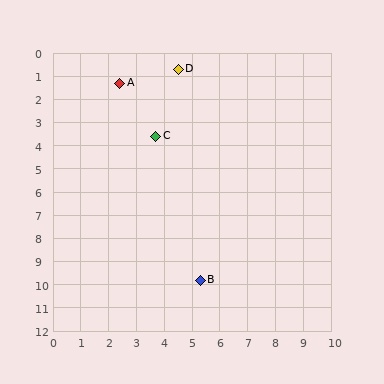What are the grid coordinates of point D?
Point D is at approximately (4.5, 0.7).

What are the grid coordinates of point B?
Point B is at approximately (5.3, 9.8).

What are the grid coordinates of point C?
Point C is at approximately (3.7, 3.6).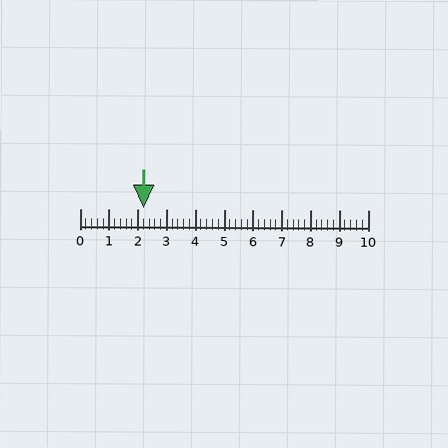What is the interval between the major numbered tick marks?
The major tick marks are spaced 1 units apart.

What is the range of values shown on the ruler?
The ruler shows values from 0 to 10.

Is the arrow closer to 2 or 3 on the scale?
The arrow is closer to 2.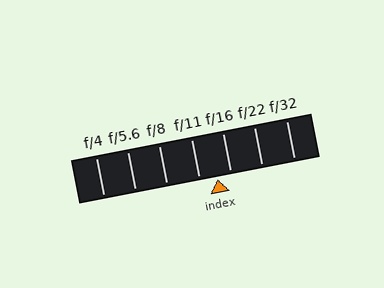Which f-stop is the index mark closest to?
The index mark is closest to f/16.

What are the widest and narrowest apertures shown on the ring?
The widest aperture shown is f/4 and the narrowest is f/32.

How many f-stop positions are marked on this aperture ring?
There are 7 f-stop positions marked.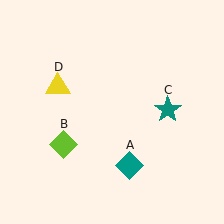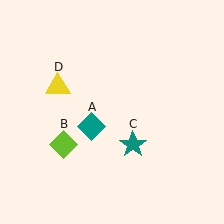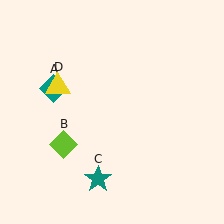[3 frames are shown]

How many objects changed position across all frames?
2 objects changed position: teal diamond (object A), teal star (object C).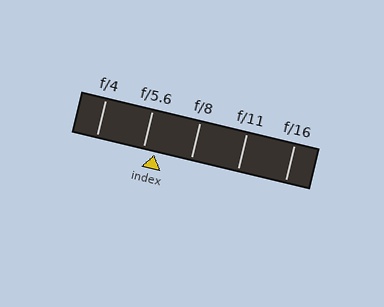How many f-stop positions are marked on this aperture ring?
There are 5 f-stop positions marked.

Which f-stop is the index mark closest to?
The index mark is closest to f/5.6.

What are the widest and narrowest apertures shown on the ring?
The widest aperture shown is f/4 and the narrowest is f/16.